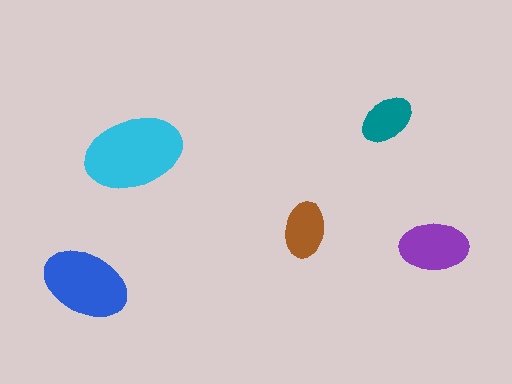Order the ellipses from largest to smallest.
the cyan one, the blue one, the purple one, the brown one, the teal one.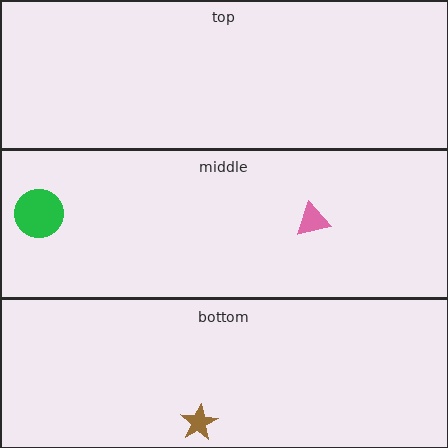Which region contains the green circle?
The middle region.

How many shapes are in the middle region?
2.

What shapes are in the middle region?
The pink triangle, the green circle.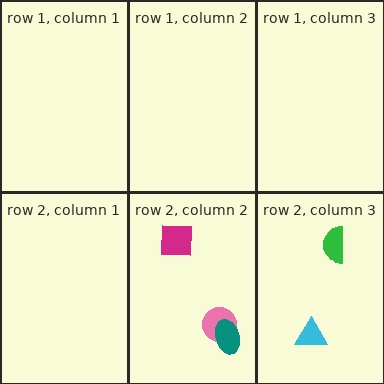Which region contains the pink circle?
The row 2, column 2 region.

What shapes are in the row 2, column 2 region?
The pink circle, the teal ellipse, the magenta square.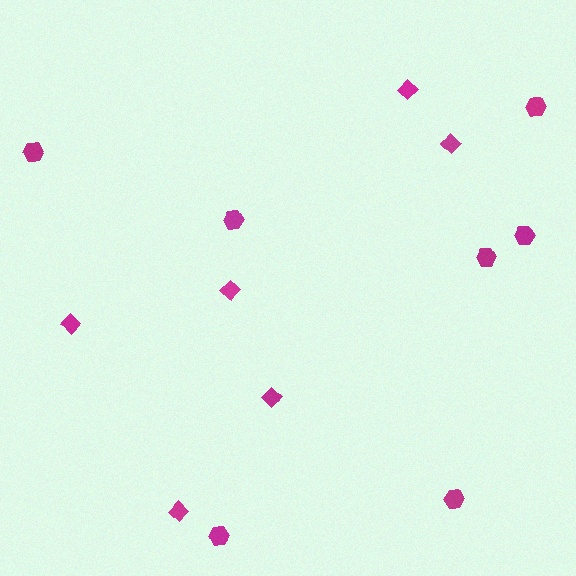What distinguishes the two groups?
There are 2 groups: one group of diamonds (6) and one group of hexagons (7).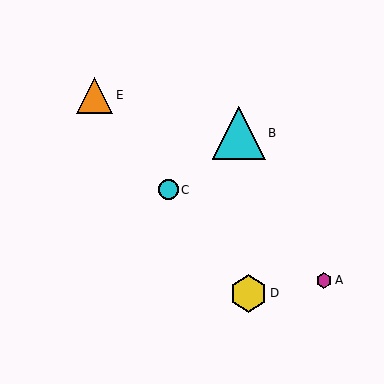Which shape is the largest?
The cyan triangle (labeled B) is the largest.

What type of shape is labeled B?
Shape B is a cyan triangle.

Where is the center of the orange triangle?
The center of the orange triangle is at (95, 95).